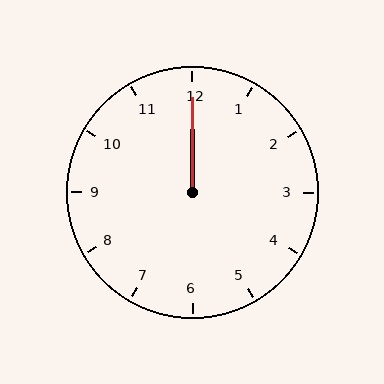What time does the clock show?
12:00.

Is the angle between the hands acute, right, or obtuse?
It is acute.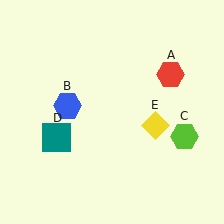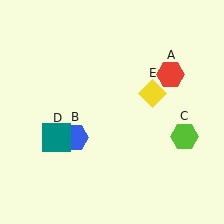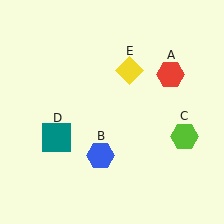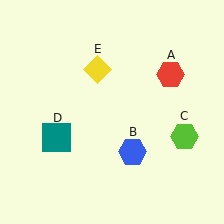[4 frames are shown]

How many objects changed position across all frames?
2 objects changed position: blue hexagon (object B), yellow diamond (object E).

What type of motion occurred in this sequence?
The blue hexagon (object B), yellow diamond (object E) rotated counterclockwise around the center of the scene.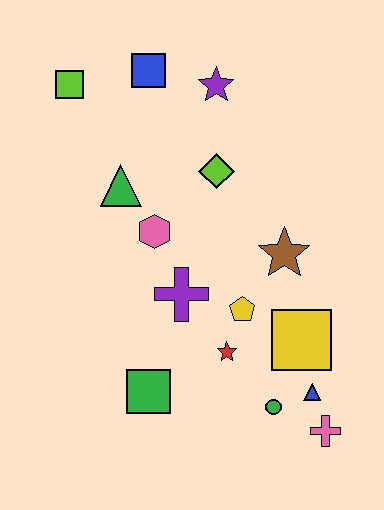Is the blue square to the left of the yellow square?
Yes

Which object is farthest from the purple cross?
The lime square is farthest from the purple cross.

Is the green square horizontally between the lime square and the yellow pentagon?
Yes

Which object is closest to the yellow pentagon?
The red star is closest to the yellow pentagon.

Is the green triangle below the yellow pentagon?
No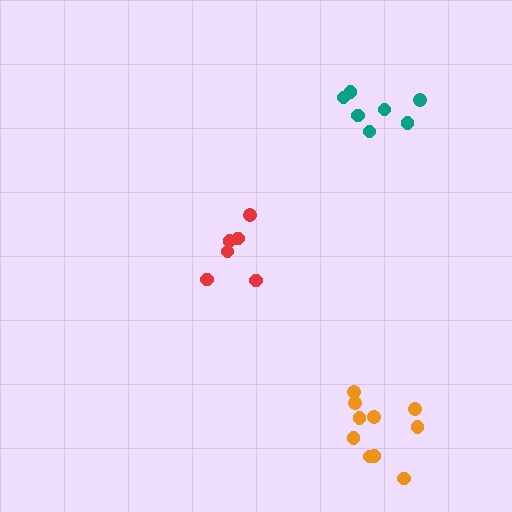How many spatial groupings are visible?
There are 3 spatial groupings.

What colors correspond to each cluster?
The clusters are colored: red, orange, teal.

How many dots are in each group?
Group 1: 6 dots, Group 2: 10 dots, Group 3: 7 dots (23 total).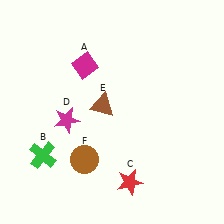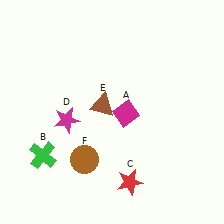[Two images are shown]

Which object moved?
The magenta diamond (A) moved down.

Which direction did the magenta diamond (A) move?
The magenta diamond (A) moved down.